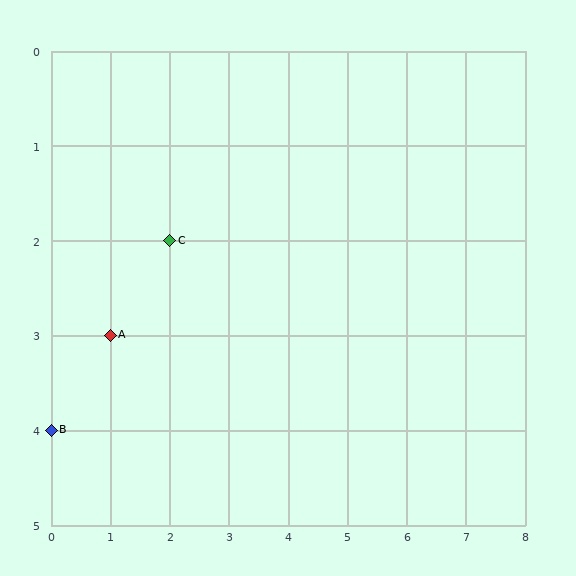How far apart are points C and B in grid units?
Points C and B are 2 columns and 2 rows apart (about 2.8 grid units diagonally).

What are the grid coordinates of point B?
Point B is at grid coordinates (0, 4).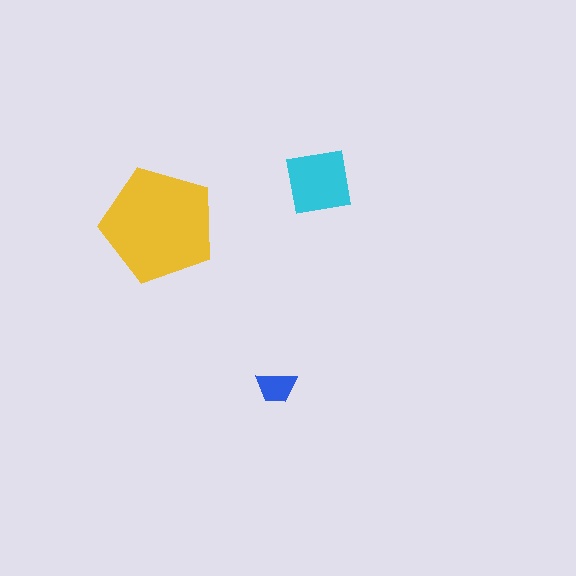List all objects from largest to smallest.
The yellow pentagon, the cyan square, the blue trapezoid.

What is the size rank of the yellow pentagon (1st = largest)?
1st.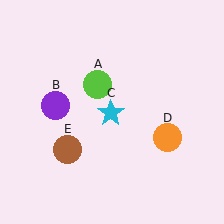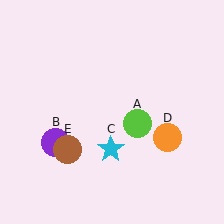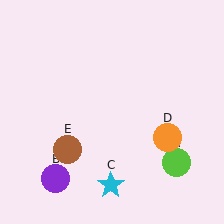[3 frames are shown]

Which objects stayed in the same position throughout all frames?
Orange circle (object D) and brown circle (object E) remained stationary.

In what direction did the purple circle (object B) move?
The purple circle (object B) moved down.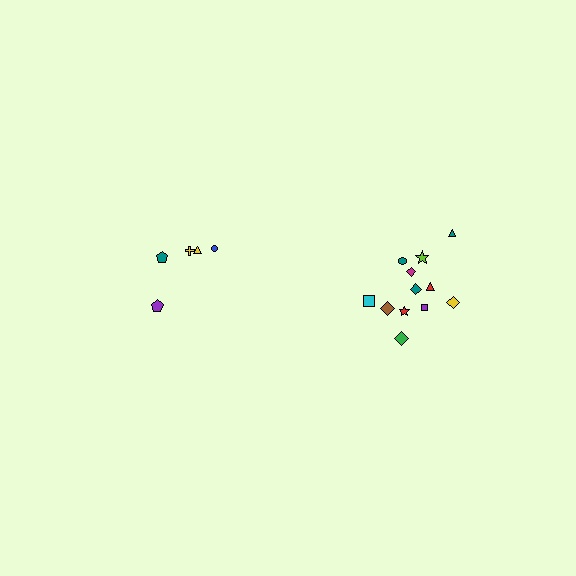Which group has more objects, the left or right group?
The right group.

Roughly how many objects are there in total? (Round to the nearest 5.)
Roughly 15 objects in total.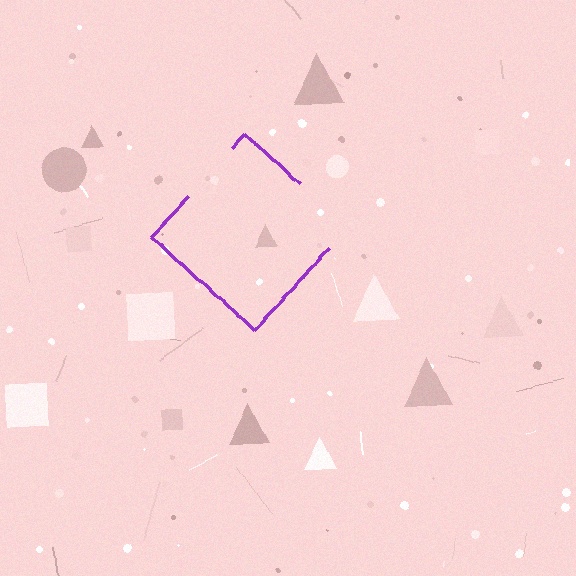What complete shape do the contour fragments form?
The contour fragments form a diamond.